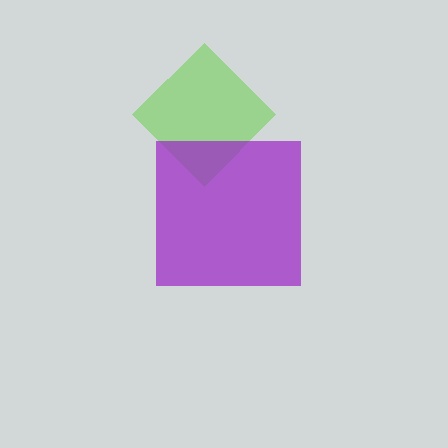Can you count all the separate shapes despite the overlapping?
Yes, there are 2 separate shapes.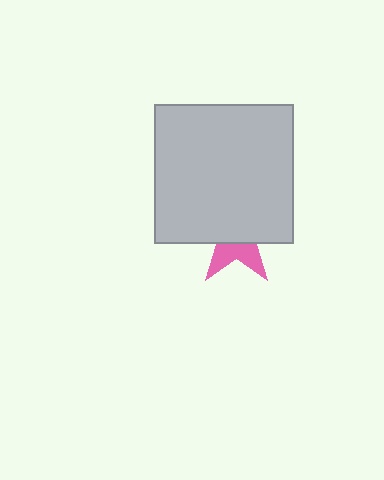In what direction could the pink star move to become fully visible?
The pink star could move down. That would shift it out from behind the light gray square entirely.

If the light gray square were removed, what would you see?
You would see the complete pink star.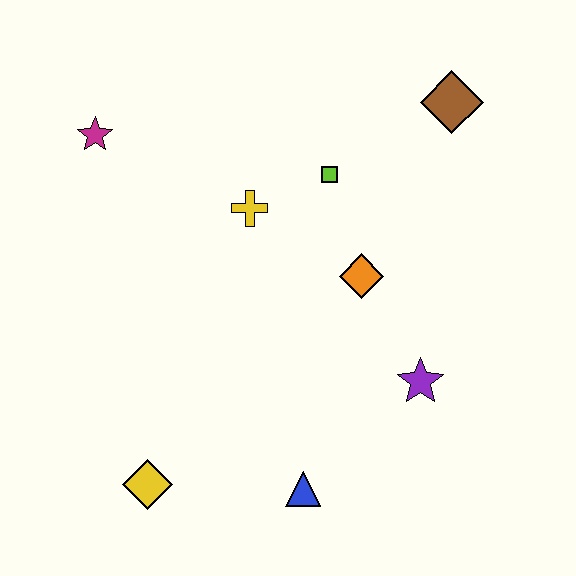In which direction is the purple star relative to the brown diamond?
The purple star is below the brown diamond.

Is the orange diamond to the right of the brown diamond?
No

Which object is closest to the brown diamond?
The lime square is closest to the brown diamond.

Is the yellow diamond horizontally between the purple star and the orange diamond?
No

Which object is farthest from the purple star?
The magenta star is farthest from the purple star.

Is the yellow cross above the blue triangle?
Yes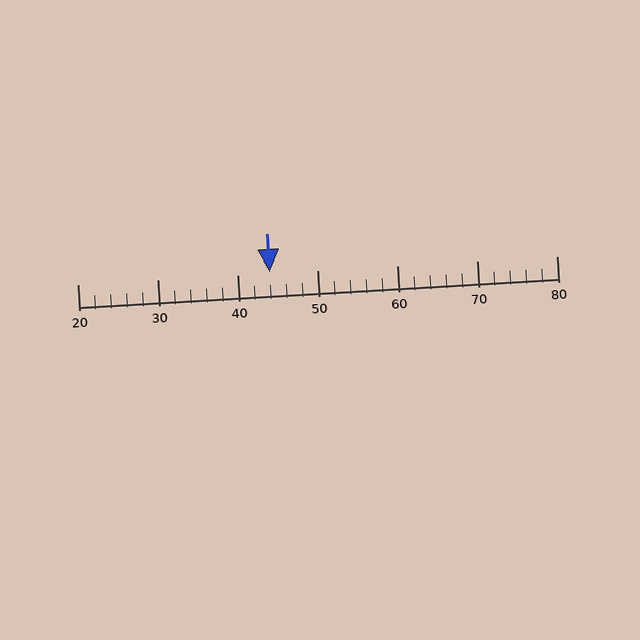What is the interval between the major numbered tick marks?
The major tick marks are spaced 10 units apart.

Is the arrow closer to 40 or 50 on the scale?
The arrow is closer to 40.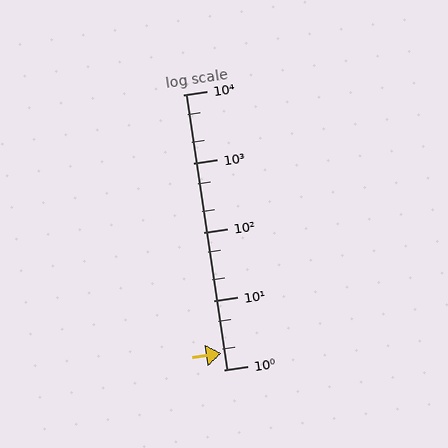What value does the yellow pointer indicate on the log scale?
The pointer indicates approximately 1.7.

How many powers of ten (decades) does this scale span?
The scale spans 4 decades, from 1 to 10000.